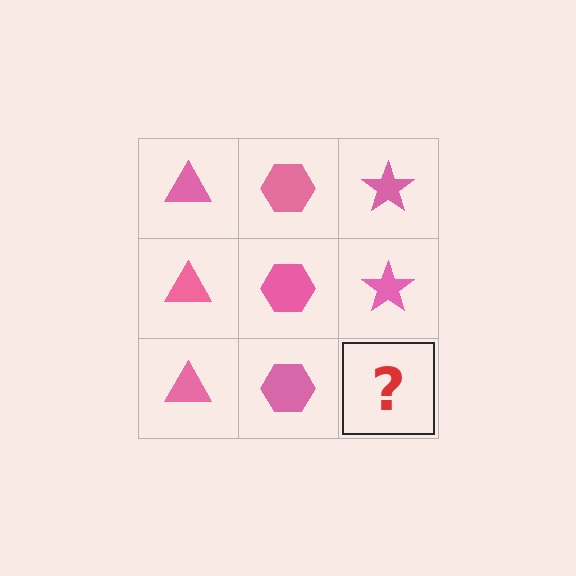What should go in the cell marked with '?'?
The missing cell should contain a pink star.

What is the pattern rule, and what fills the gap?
The rule is that each column has a consistent shape. The gap should be filled with a pink star.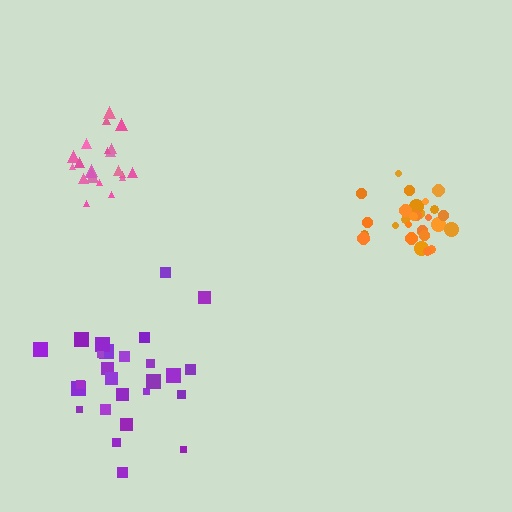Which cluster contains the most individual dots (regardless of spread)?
Orange (28).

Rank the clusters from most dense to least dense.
orange, pink, purple.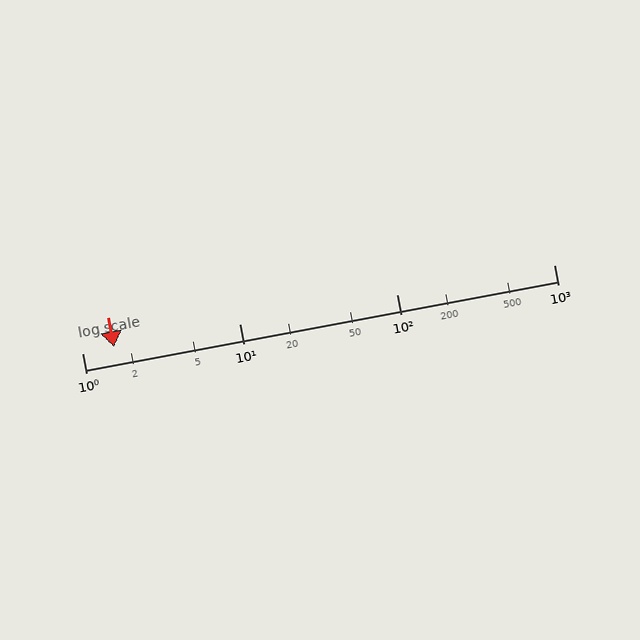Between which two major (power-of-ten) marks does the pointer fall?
The pointer is between 1 and 10.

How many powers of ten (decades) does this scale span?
The scale spans 3 decades, from 1 to 1000.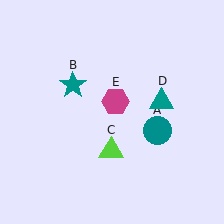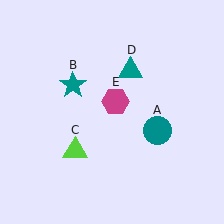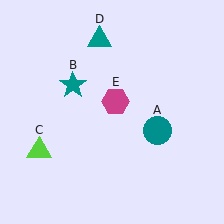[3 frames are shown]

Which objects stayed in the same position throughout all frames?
Teal circle (object A) and teal star (object B) and magenta hexagon (object E) remained stationary.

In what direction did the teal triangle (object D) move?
The teal triangle (object D) moved up and to the left.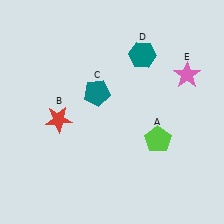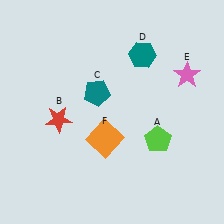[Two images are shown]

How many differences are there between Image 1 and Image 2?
There is 1 difference between the two images.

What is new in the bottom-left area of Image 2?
An orange square (F) was added in the bottom-left area of Image 2.